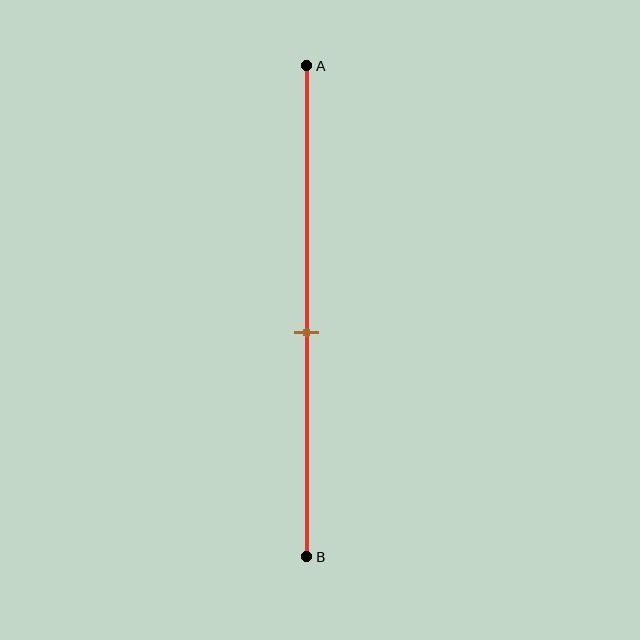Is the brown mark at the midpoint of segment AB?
No, the mark is at about 55% from A, not at the 50% midpoint.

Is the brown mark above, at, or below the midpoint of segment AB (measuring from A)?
The brown mark is below the midpoint of segment AB.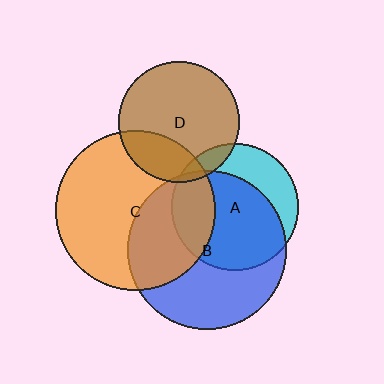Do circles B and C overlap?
Yes.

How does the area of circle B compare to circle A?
Approximately 1.6 times.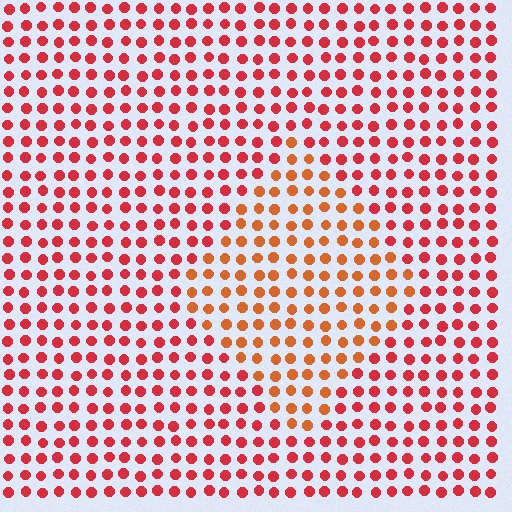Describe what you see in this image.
The image is filled with small red elements in a uniform arrangement. A diamond-shaped region is visible where the elements are tinted to a slightly different hue, forming a subtle color boundary.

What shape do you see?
I see a diamond.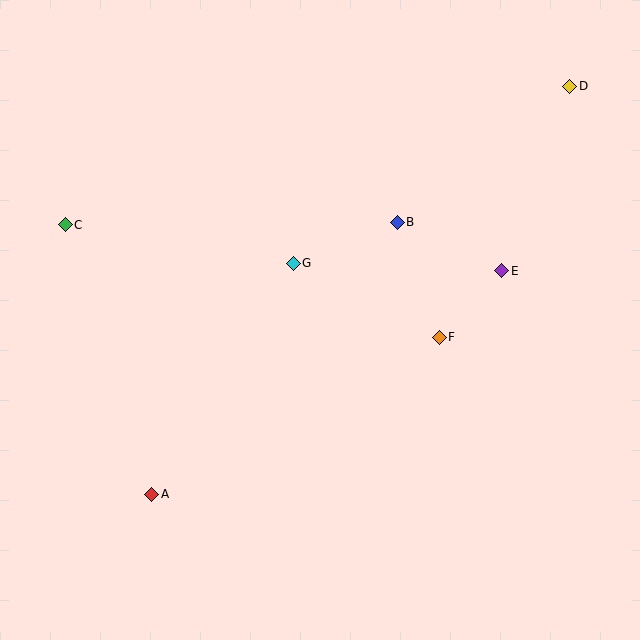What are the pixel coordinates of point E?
Point E is at (501, 271).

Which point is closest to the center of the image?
Point G at (293, 263) is closest to the center.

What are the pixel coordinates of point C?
Point C is at (65, 225).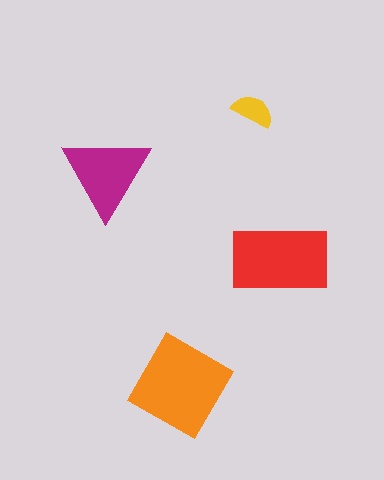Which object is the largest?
The orange diamond.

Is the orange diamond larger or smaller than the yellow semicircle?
Larger.